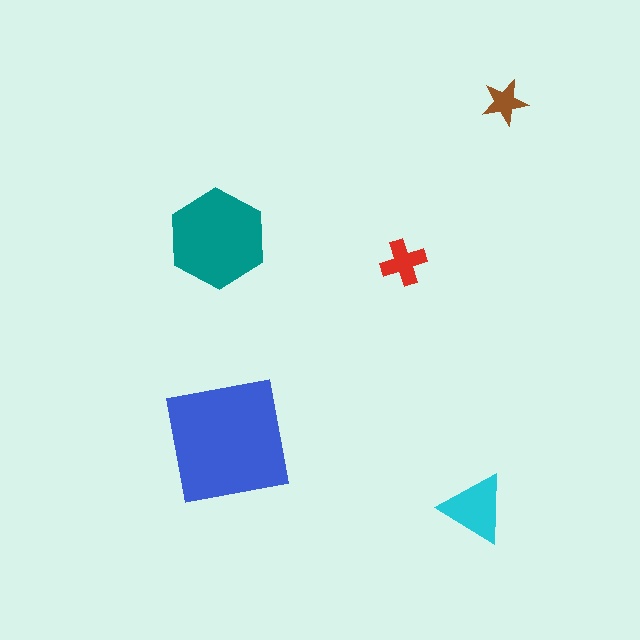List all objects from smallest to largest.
The brown star, the red cross, the cyan triangle, the teal hexagon, the blue square.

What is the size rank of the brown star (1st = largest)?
5th.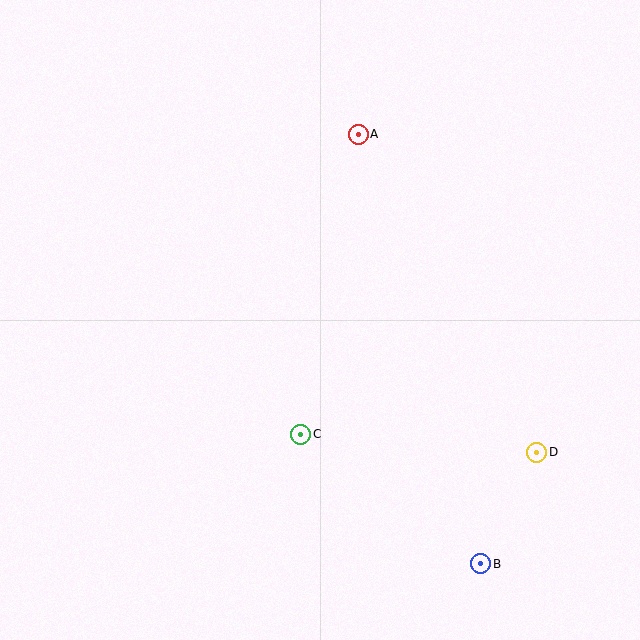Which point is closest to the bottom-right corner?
Point B is closest to the bottom-right corner.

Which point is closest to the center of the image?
Point C at (301, 434) is closest to the center.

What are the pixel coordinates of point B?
Point B is at (481, 564).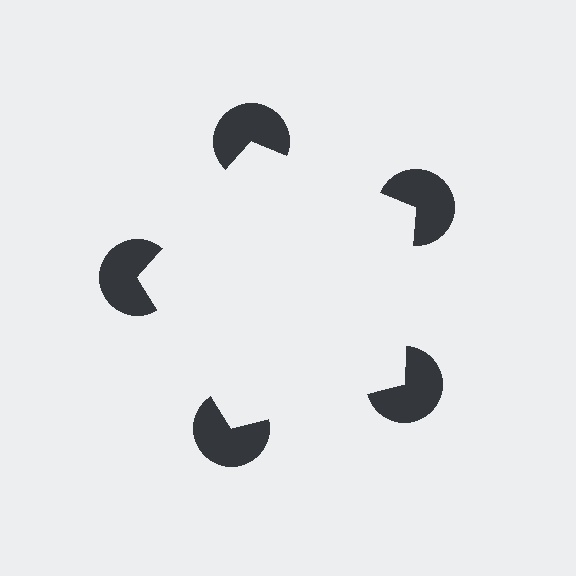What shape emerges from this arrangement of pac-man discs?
An illusory pentagon — its edges are inferred from the aligned wedge cuts in the pac-man discs, not physically drawn.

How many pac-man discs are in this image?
There are 5 — one at each vertex of the illusory pentagon.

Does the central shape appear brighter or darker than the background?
It typically appears slightly brighter than the background, even though no actual brightness change is drawn.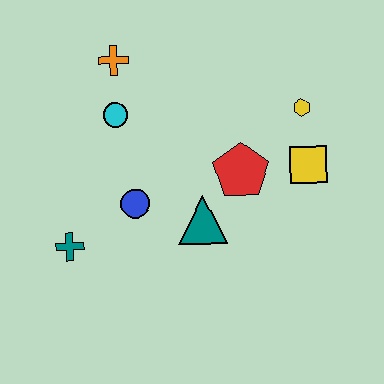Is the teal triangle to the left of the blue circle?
No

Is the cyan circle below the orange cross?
Yes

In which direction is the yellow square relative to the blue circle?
The yellow square is to the right of the blue circle.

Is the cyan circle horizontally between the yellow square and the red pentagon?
No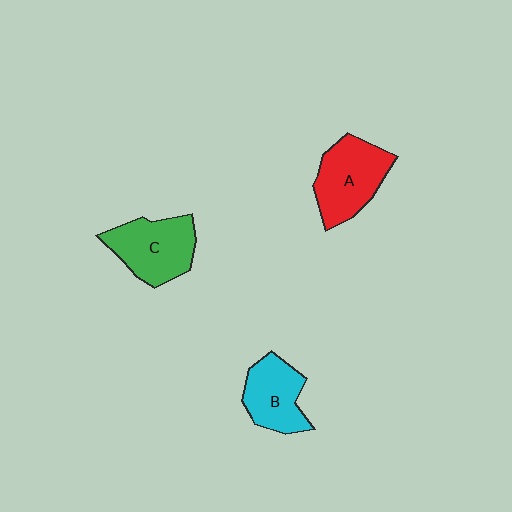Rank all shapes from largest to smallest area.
From largest to smallest: A (red), C (green), B (cyan).